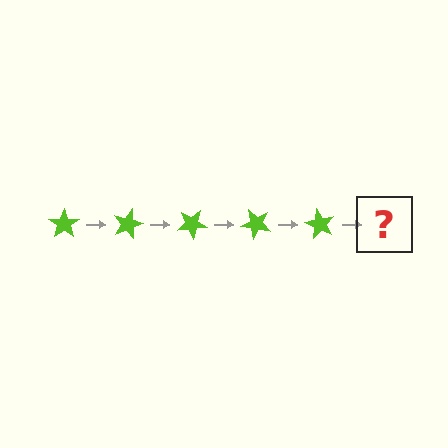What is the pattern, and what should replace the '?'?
The pattern is that the star rotates 15 degrees each step. The '?' should be a lime star rotated 75 degrees.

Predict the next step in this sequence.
The next step is a lime star rotated 75 degrees.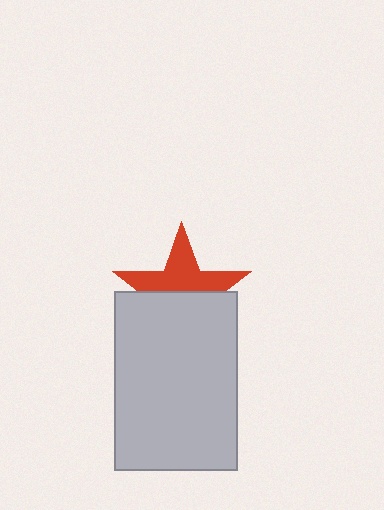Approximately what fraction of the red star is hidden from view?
Roughly 50% of the red star is hidden behind the light gray rectangle.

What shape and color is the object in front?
The object in front is a light gray rectangle.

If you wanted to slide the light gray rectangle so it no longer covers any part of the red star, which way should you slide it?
Slide it down — that is the most direct way to separate the two shapes.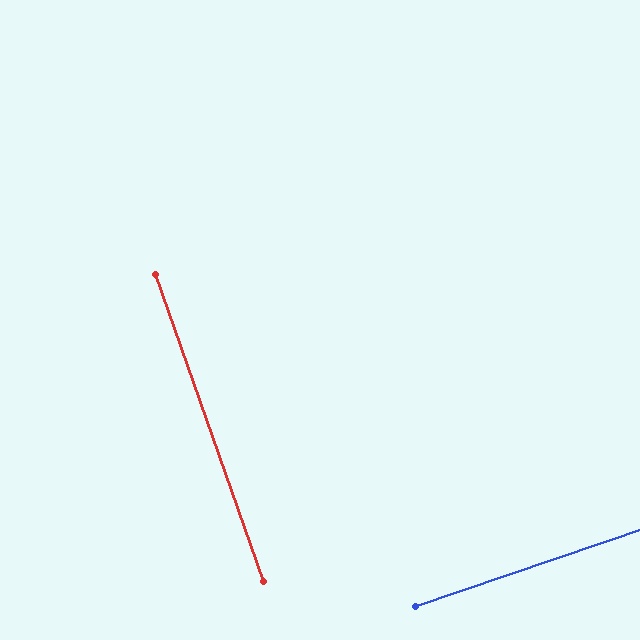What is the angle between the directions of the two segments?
Approximately 89 degrees.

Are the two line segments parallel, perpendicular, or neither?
Perpendicular — they meet at approximately 89°.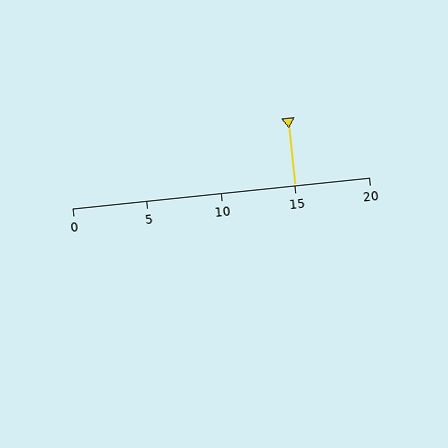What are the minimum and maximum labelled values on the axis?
The axis runs from 0 to 20.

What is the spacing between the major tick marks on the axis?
The major ticks are spaced 5 apart.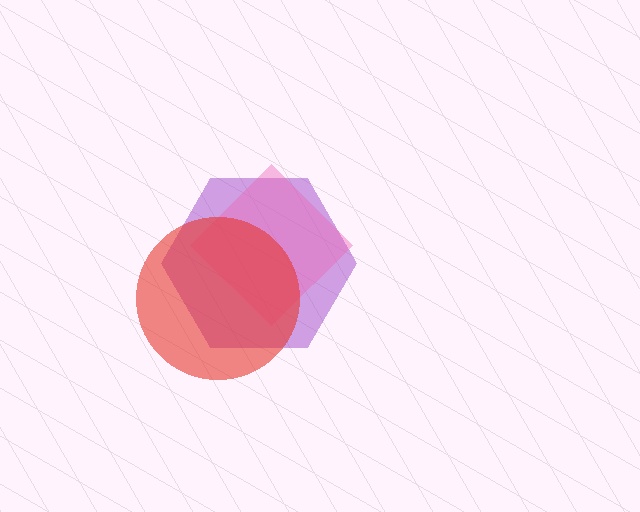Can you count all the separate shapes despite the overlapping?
Yes, there are 3 separate shapes.